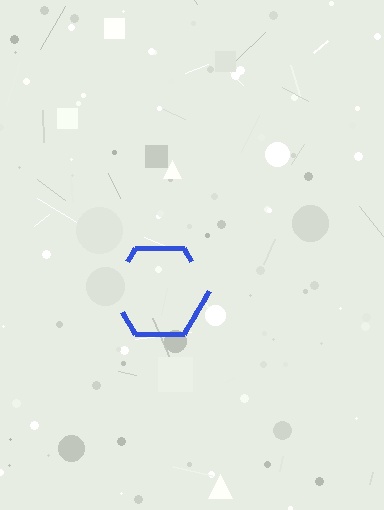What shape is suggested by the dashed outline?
The dashed outline suggests a hexagon.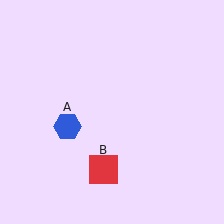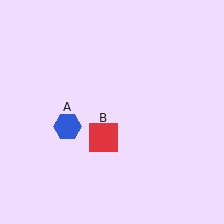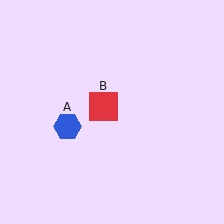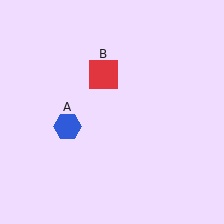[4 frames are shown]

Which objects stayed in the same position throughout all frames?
Blue hexagon (object A) remained stationary.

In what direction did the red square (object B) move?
The red square (object B) moved up.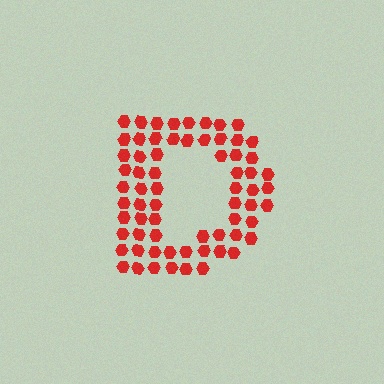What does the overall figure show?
The overall figure shows the letter D.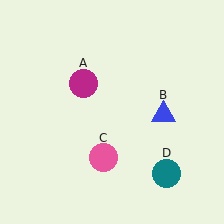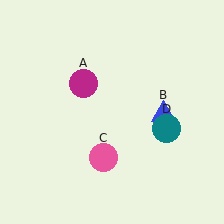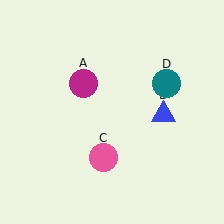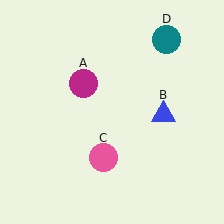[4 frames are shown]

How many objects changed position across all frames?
1 object changed position: teal circle (object D).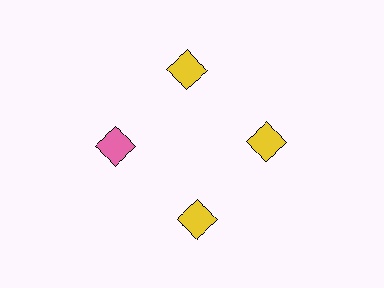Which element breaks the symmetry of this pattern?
The pink diamond at roughly the 9 o'clock position breaks the symmetry. All other shapes are yellow diamonds.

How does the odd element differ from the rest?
It has a different color: pink instead of yellow.